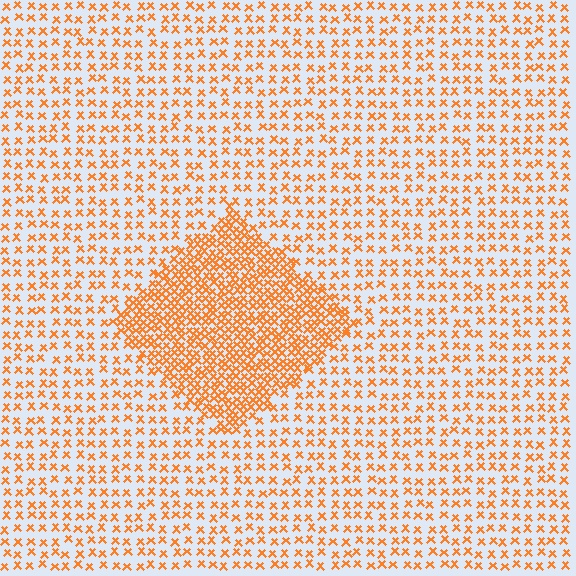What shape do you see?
I see a diamond.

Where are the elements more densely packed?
The elements are more densely packed inside the diamond boundary.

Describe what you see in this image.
The image contains small orange elements arranged at two different densities. A diamond-shaped region is visible where the elements are more densely packed than the surrounding area.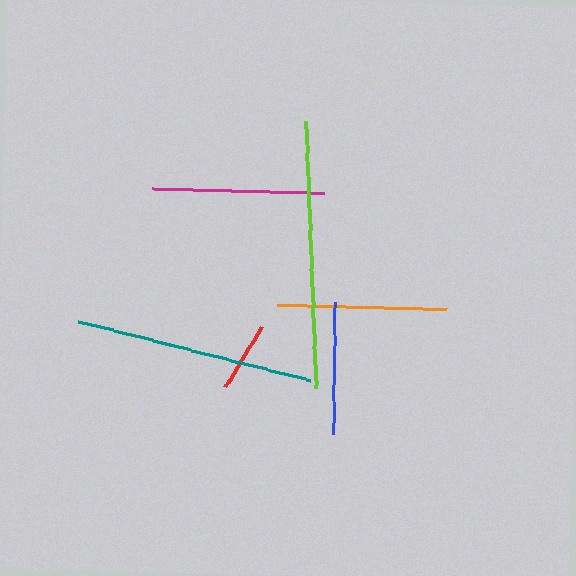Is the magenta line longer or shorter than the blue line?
The magenta line is longer than the blue line.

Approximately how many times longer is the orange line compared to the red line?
The orange line is approximately 2.4 times the length of the red line.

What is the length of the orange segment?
The orange segment is approximately 169 pixels long.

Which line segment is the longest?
The lime line is the longest at approximately 267 pixels.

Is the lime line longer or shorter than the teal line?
The lime line is longer than the teal line.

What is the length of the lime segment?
The lime segment is approximately 267 pixels long.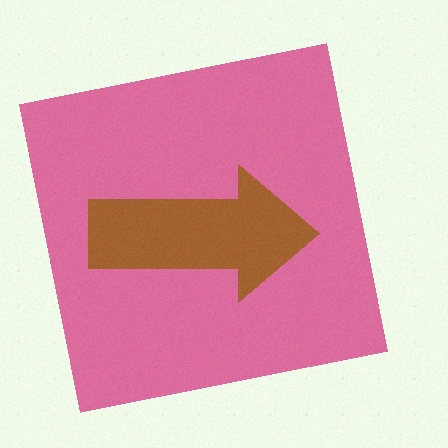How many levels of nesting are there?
2.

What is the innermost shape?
The brown arrow.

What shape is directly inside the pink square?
The brown arrow.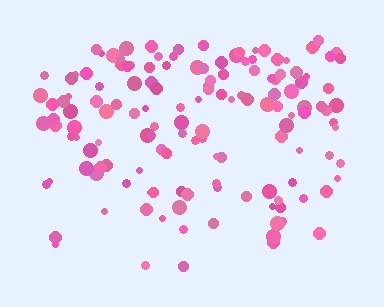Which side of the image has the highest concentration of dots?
The top.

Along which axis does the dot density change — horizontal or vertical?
Vertical.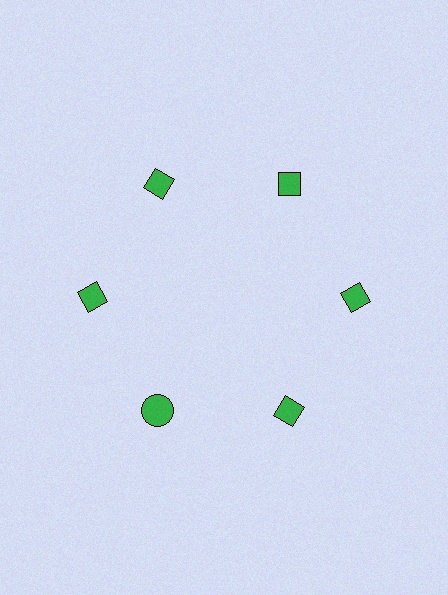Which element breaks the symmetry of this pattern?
The green circle at roughly the 7 o'clock position breaks the symmetry. All other shapes are green diamonds.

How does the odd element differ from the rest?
It has a different shape: circle instead of diamond.